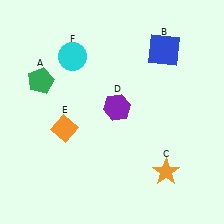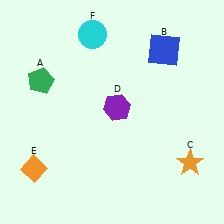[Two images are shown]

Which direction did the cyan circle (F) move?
The cyan circle (F) moved up.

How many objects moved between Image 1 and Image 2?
3 objects moved between the two images.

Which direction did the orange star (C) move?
The orange star (C) moved right.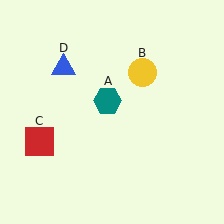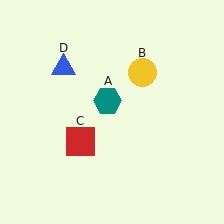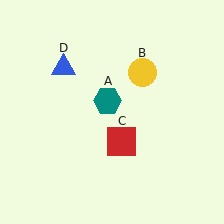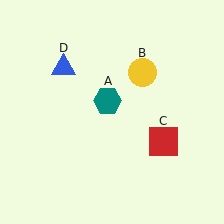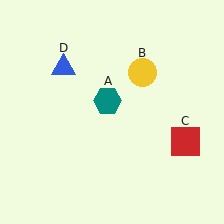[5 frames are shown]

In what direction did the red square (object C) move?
The red square (object C) moved right.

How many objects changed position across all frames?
1 object changed position: red square (object C).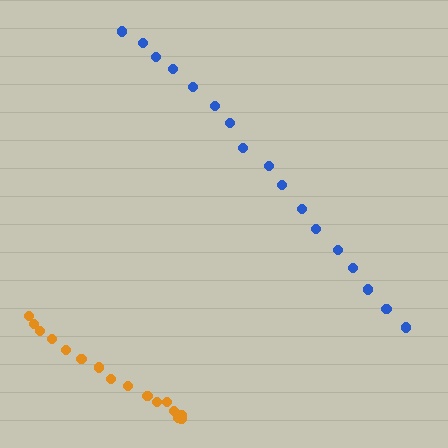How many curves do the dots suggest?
There are 2 distinct paths.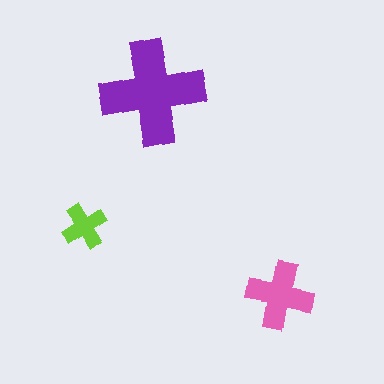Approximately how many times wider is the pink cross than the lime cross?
About 1.5 times wider.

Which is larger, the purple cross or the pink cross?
The purple one.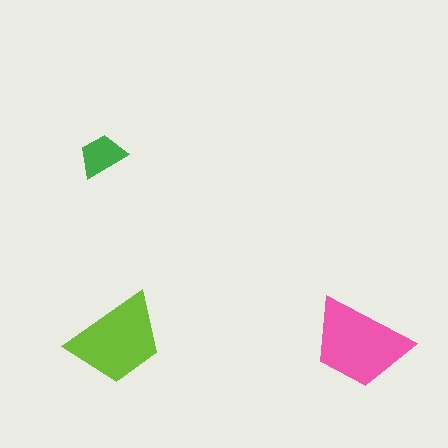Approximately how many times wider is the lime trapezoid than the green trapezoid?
About 2 times wider.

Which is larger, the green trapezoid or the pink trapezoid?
The pink one.